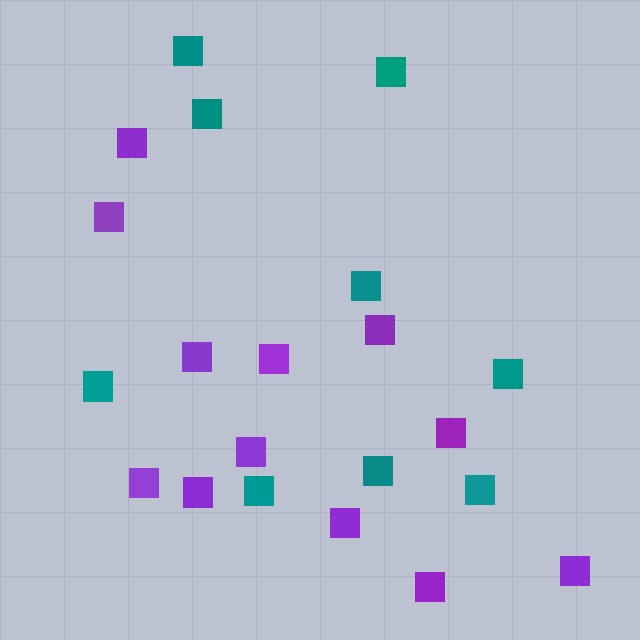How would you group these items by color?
There are 2 groups: one group of purple squares (12) and one group of teal squares (9).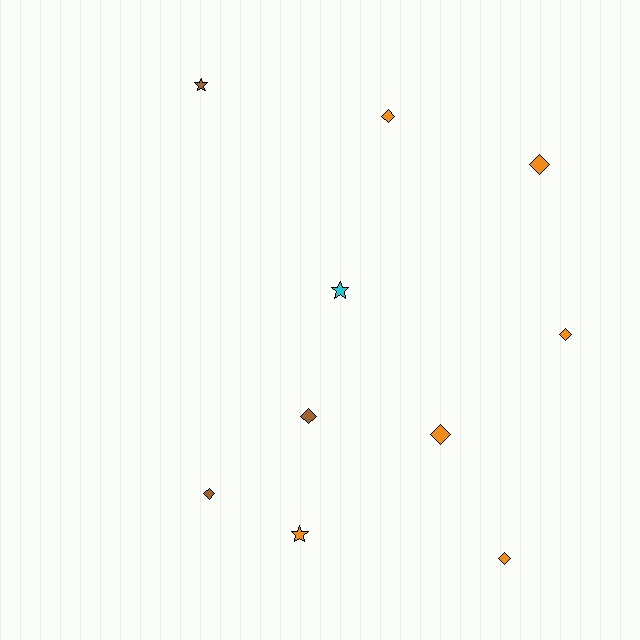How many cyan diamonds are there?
There are no cyan diamonds.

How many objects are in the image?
There are 10 objects.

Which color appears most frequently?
Orange, with 6 objects.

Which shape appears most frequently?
Diamond, with 7 objects.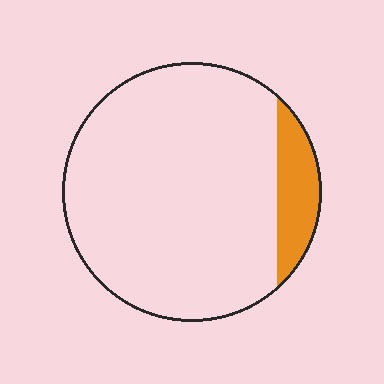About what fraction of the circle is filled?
About one eighth (1/8).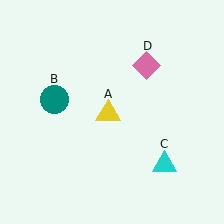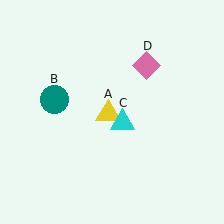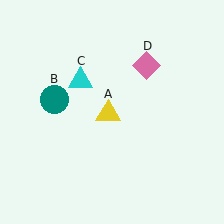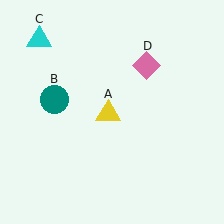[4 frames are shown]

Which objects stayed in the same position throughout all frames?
Yellow triangle (object A) and teal circle (object B) and pink diamond (object D) remained stationary.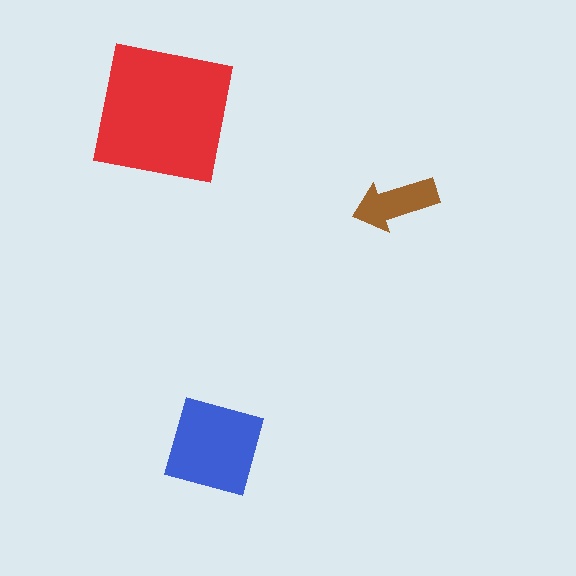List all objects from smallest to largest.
The brown arrow, the blue diamond, the red square.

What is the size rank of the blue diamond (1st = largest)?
2nd.